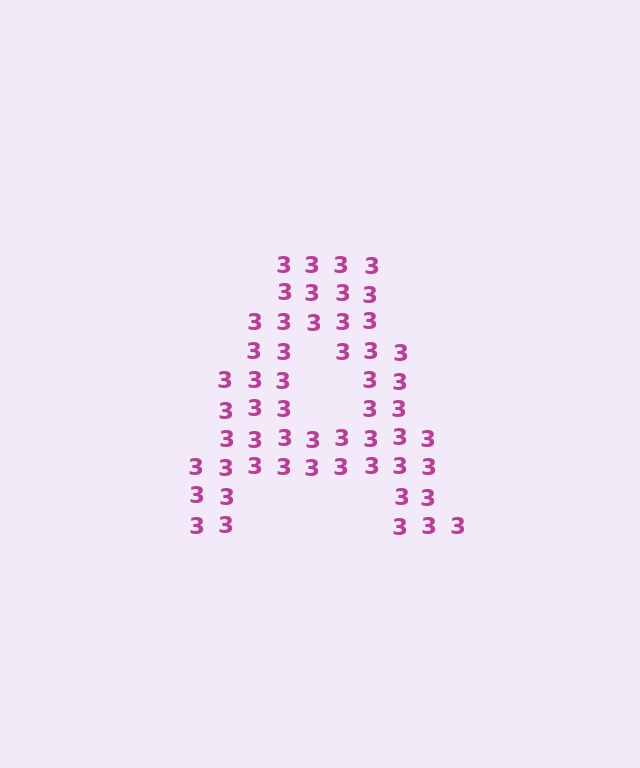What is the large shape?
The large shape is the letter A.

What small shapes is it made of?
It is made of small digit 3's.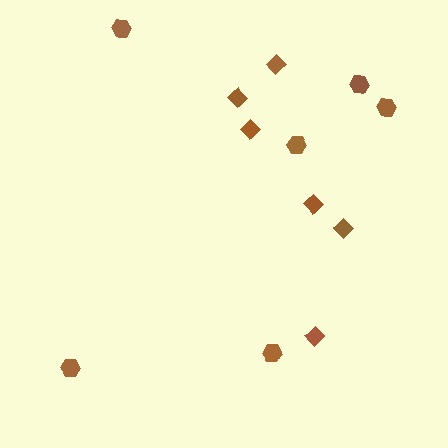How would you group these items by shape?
There are 2 groups: one group of diamonds (6) and one group of hexagons (6).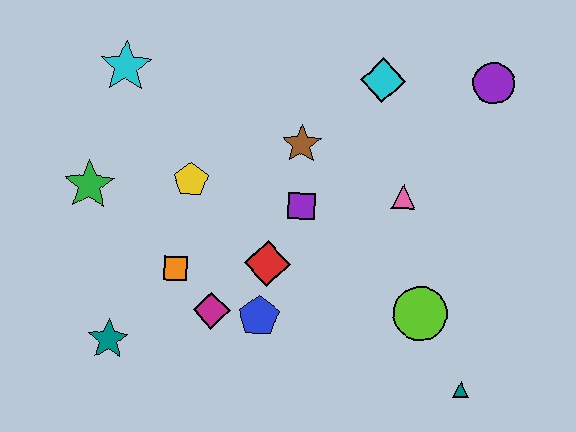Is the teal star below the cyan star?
Yes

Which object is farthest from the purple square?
The teal triangle is farthest from the purple square.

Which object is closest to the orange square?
The magenta diamond is closest to the orange square.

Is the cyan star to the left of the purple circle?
Yes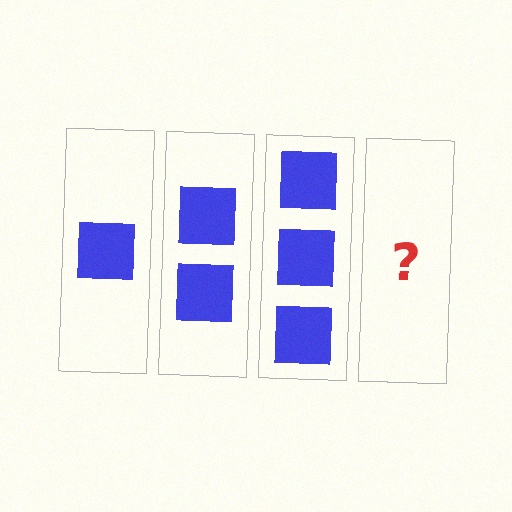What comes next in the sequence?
The next element should be 4 squares.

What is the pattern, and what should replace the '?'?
The pattern is that each step adds one more square. The '?' should be 4 squares.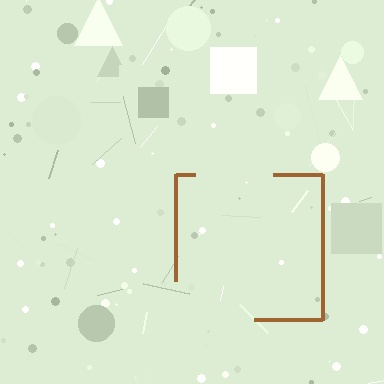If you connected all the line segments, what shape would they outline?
They would outline a square.